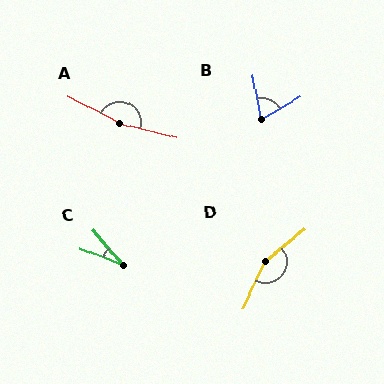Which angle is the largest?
A, at approximately 167 degrees.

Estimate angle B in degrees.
Approximately 70 degrees.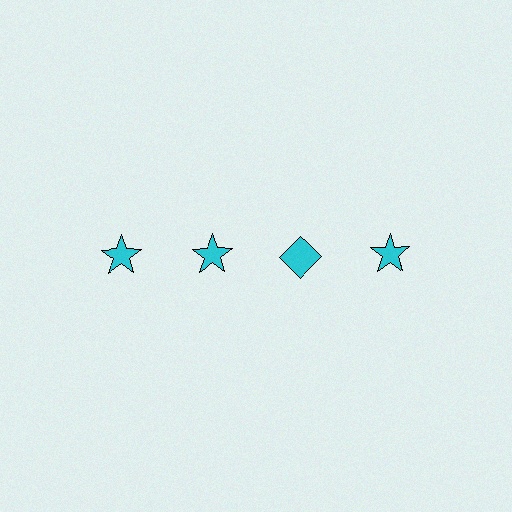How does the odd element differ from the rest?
It has a different shape: diamond instead of star.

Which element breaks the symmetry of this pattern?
The cyan diamond in the top row, center column breaks the symmetry. All other shapes are cyan stars.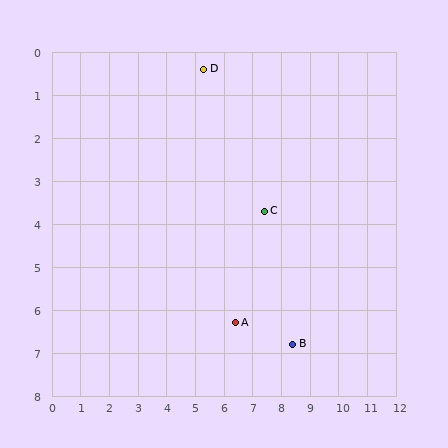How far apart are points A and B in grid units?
Points A and B are about 2.1 grid units apart.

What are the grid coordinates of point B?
Point B is at approximately (8.4, 6.8).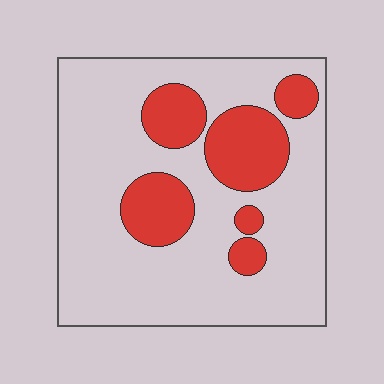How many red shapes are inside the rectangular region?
6.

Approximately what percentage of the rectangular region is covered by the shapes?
Approximately 25%.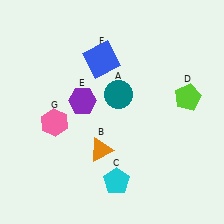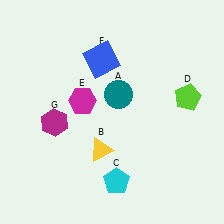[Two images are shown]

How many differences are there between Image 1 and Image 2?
There are 3 differences between the two images.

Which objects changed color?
B changed from orange to yellow. E changed from purple to magenta. G changed from pink to magenta.